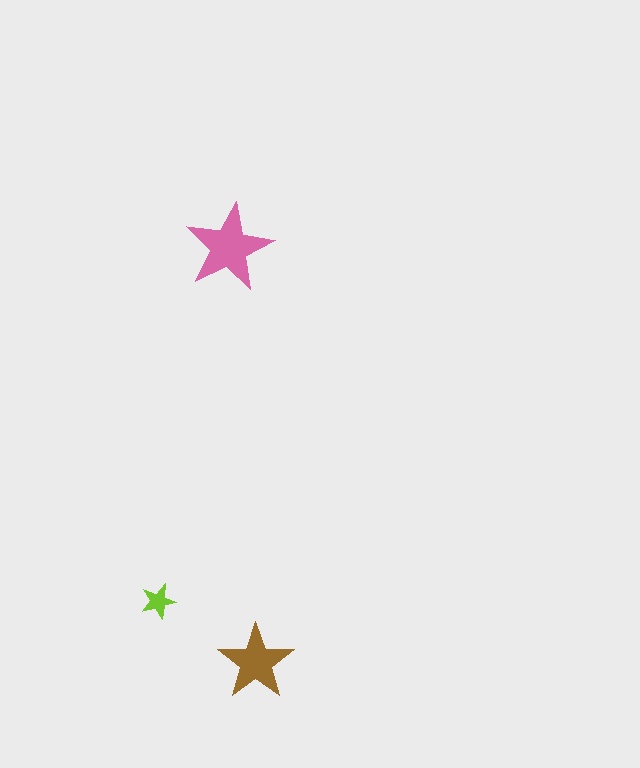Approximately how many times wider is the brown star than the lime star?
About 2 times wider.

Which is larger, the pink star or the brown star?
The pink one.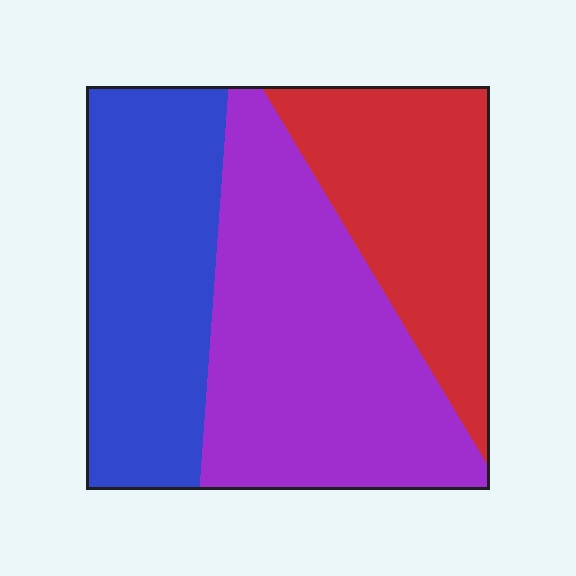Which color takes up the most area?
Purple, at roughly 40%.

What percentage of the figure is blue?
Blue takes up about one third (1/3) of the figure.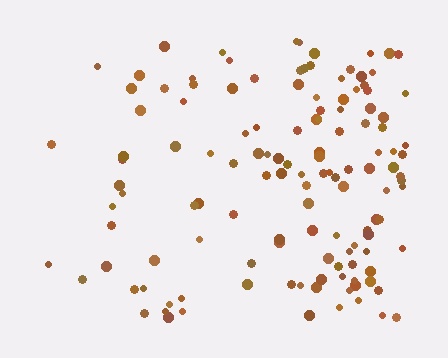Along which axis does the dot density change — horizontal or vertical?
Horizontal.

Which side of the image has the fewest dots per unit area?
The left.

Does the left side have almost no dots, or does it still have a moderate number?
Still a moderate number, just noticeably fewer than the right.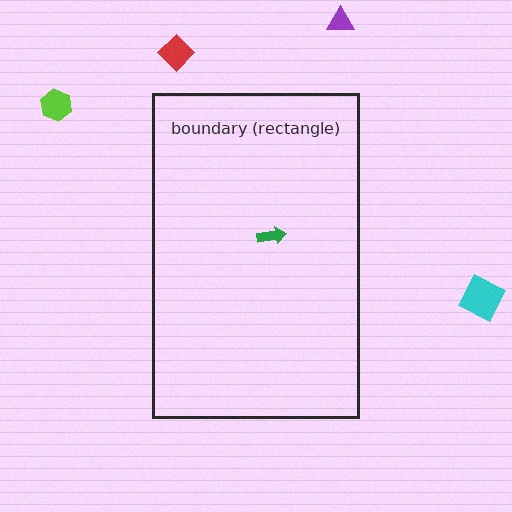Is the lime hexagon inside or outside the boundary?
Outside.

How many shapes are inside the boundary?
1 inside, 4 outside.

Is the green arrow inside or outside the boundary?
Inside.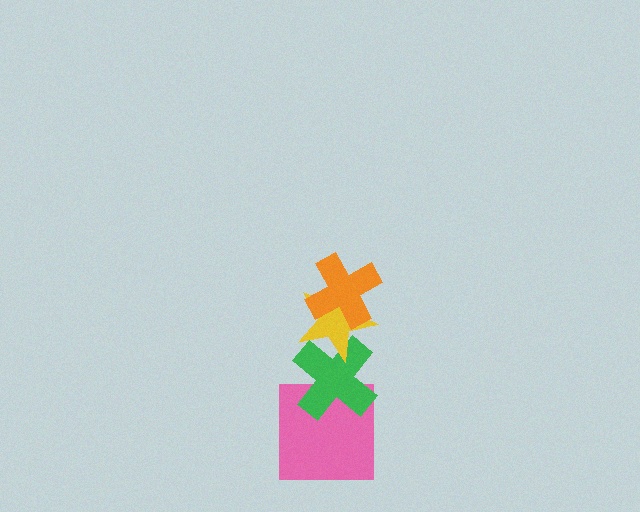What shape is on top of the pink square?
The green cross is on top of the pink square.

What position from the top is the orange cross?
The orange cross is 1st from the top.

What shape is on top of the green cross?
The yellow star is on top of the green cross.